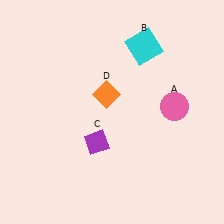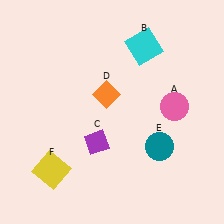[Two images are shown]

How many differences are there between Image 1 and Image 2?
There are 2 differences between the two images.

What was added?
A teal circle (E), a yellow square (F) were added in Image 2.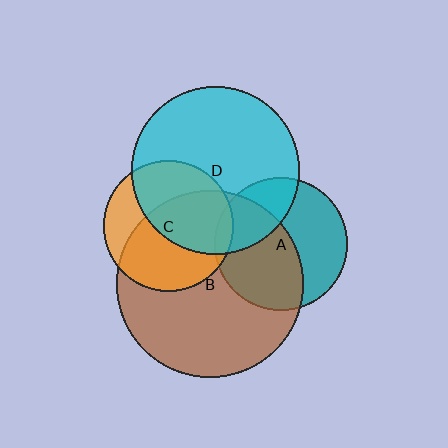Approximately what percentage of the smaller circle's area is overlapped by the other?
Approximately 50%.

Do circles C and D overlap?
Yes.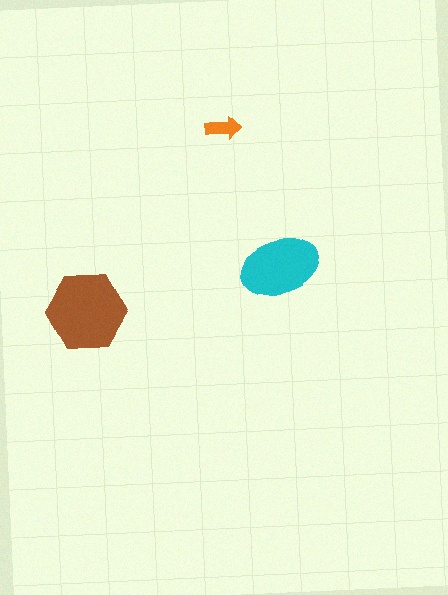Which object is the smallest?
The orange arrow.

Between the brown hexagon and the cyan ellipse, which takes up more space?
The brown hexagon.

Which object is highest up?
The orange arrow is topmost.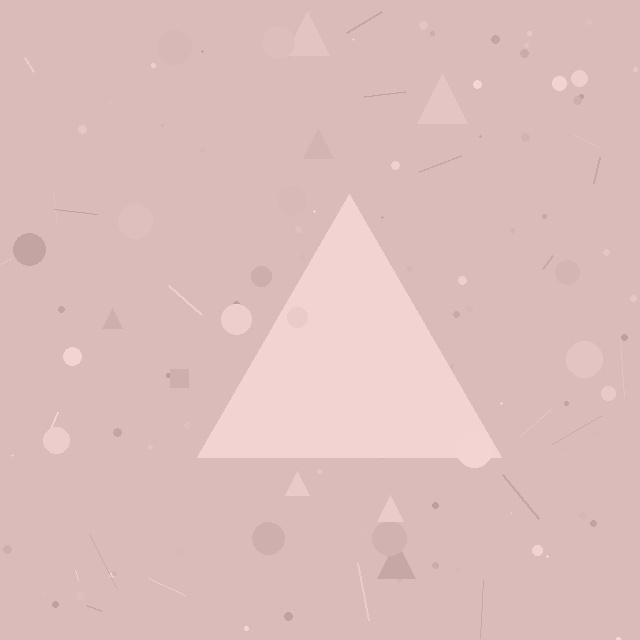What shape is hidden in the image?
A triangle is hidden in the image.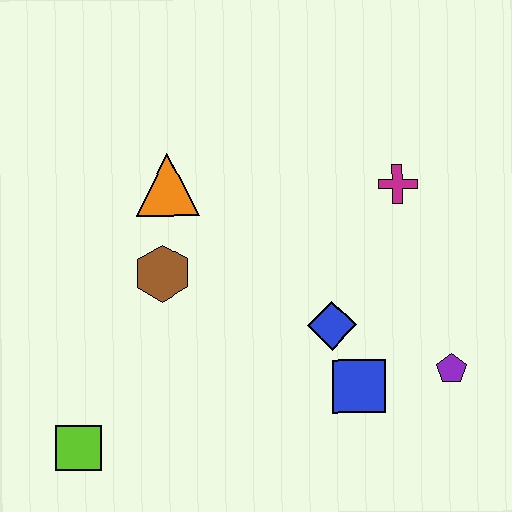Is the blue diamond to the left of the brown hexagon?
No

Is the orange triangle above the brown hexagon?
Yes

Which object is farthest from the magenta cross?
The lime square is farthest from the magenta cross.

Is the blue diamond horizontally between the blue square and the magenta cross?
No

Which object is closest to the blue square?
The blue diamond is closest to the blue square.